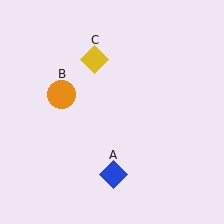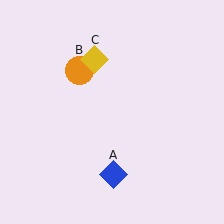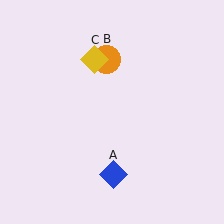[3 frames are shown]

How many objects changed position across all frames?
1 object changed position: orange circle (object B).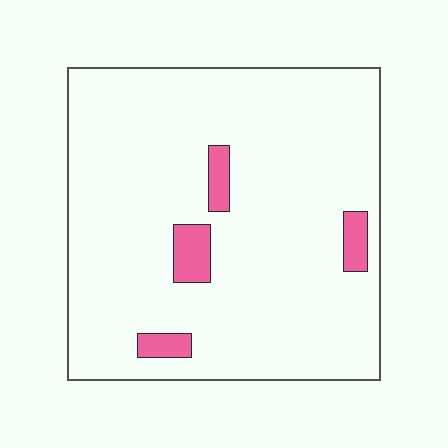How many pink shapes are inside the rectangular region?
4.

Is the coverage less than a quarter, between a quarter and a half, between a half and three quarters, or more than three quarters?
Less than a quarter.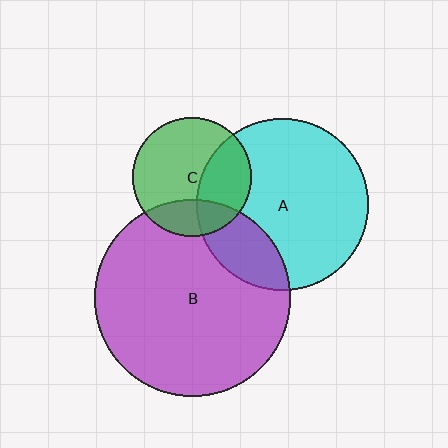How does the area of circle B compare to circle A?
Approximately 1.3 times.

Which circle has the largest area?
Circle B (purple).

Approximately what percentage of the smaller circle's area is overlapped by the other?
Approximately 35%.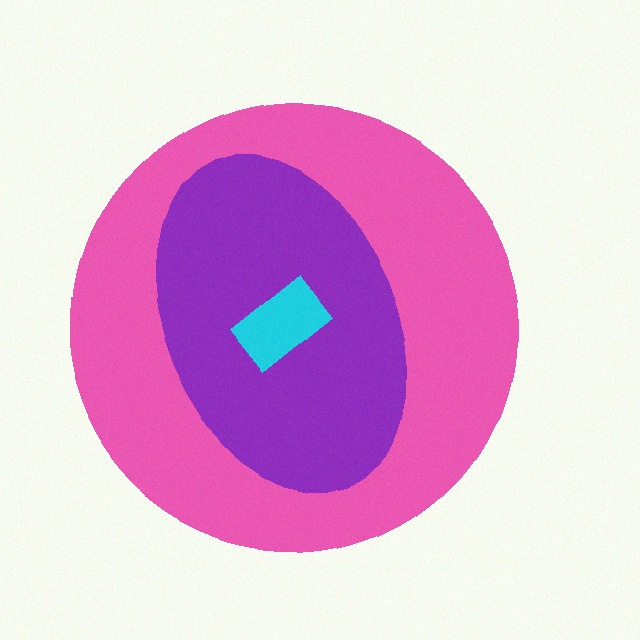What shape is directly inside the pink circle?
The purple ellipse.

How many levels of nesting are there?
3.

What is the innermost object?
The cyan rectangle.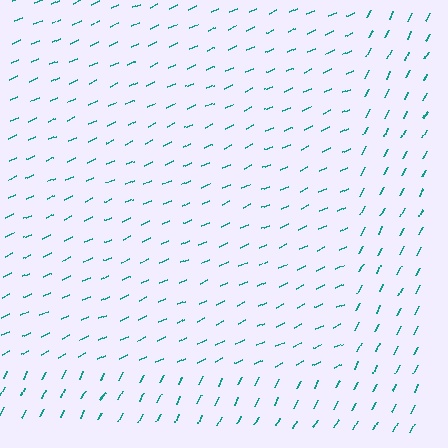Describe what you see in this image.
The image is filled with small teal line segments. A rectangle region in the image has lines oriented differently from the surrounding lines, creating a visible texture boundary.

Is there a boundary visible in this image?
Yes, there is a texture boundary formed by a change in line orientation.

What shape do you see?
I see a rectangle.